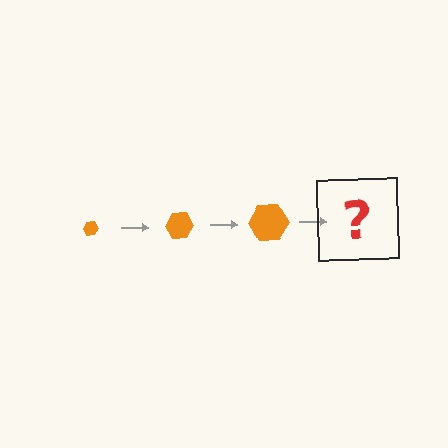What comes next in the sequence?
The next element should be an orange hexagon, larger than the previous one.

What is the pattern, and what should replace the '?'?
The pattern is that the hexagon gets progressively larger each step. The '?' should be an orange hexagon, larger than the previous one.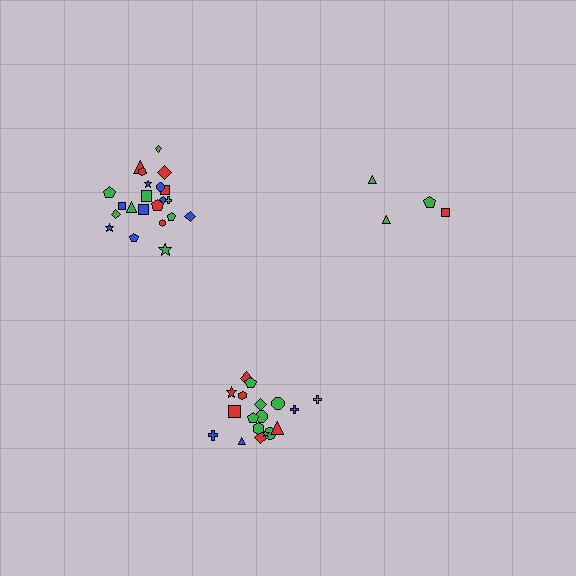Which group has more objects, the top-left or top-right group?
The top-left group.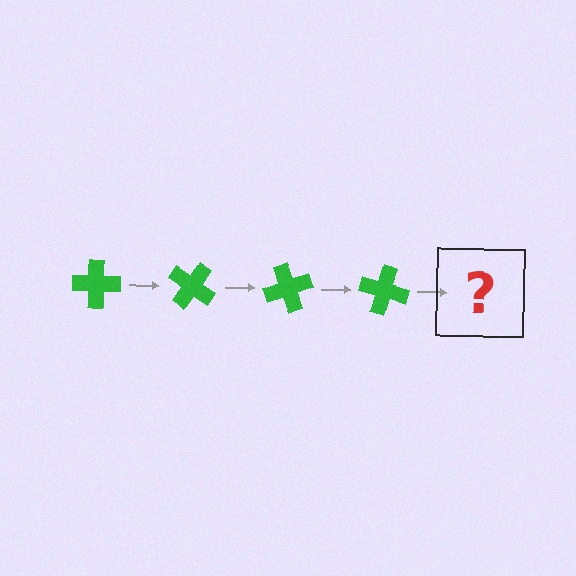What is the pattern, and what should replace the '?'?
The pattern is that the cross rotates 35 degrees each step. The '?' should be a green cross rotated 140 degrees.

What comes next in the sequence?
The next element should be a green cross rotated 140 degrees.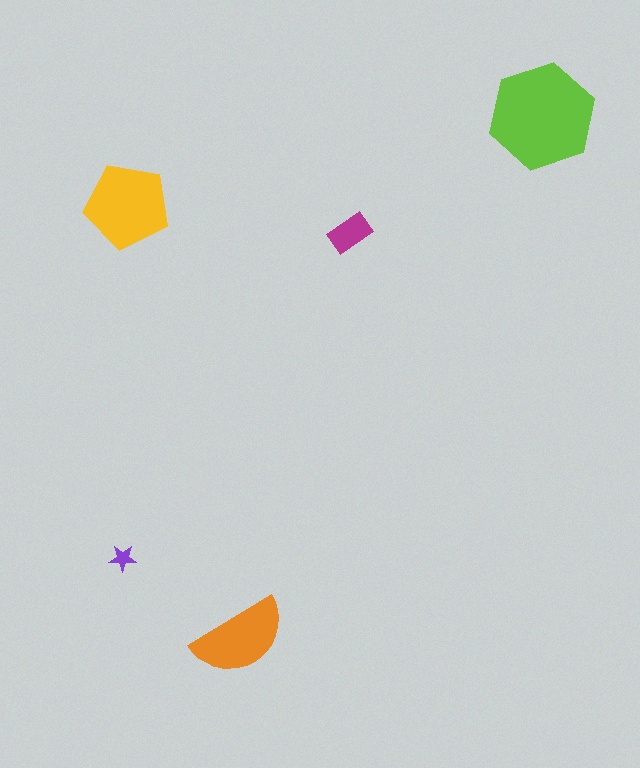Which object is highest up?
The lime hexagon is topmost.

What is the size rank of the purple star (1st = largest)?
5th.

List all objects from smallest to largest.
The purple star, the magenta rectangle, the orange semicircle, the yellow pentagon, the lime hexagon.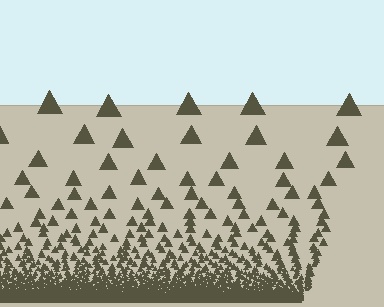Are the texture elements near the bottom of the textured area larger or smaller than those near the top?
Smaller. The gradient is inverted — elements near the bottom are smaller and denser.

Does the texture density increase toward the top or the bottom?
Density increases toward the bottom.